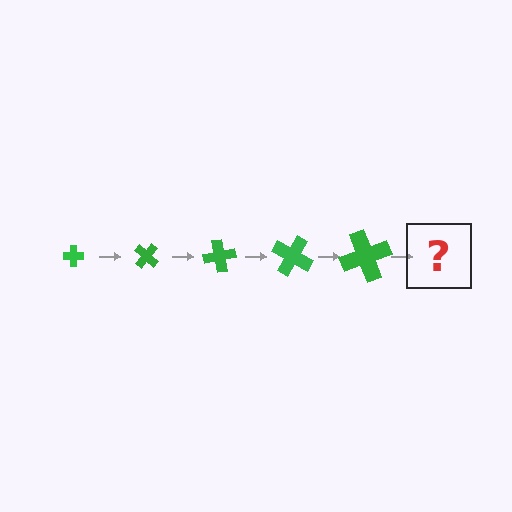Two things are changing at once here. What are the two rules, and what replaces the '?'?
The two rules are that the cross grows larger each step and it rotates 40 degrees each step. The '?' should be a cross, larger than the previous one and rotated 200 degrees from the start.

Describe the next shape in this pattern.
It should be a cross, larger than the previous one and rotated 200 degrees from the start.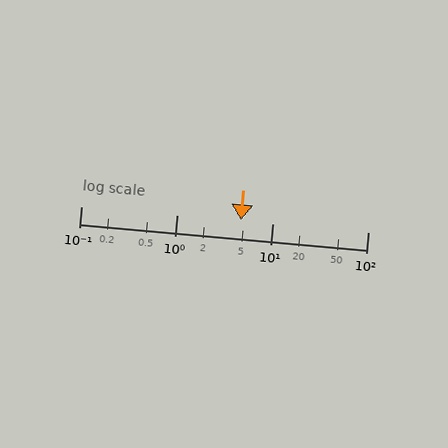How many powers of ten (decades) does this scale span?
The scale spans 3 decades, from 0.1 to 100.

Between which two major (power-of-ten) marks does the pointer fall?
The pointer is between 1 and 10.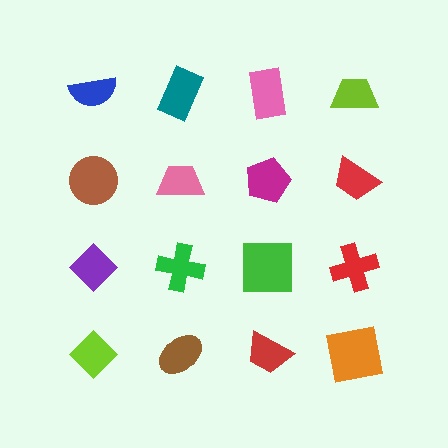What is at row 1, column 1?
A blue semicircle.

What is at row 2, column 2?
A pink trapezoid.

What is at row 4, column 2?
A brown ellipse.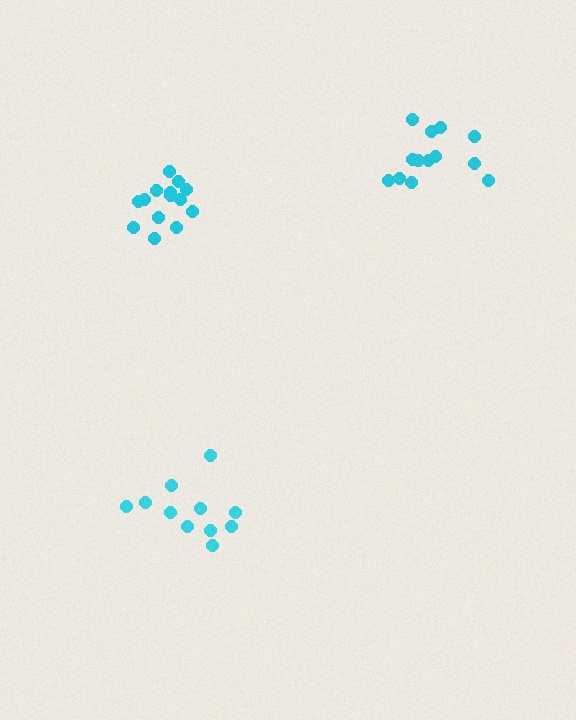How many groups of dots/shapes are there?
There are 3 groups.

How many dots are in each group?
Group 1: 13 dots, Group 2: 11 dots, Group 3: 14 dots (38 total).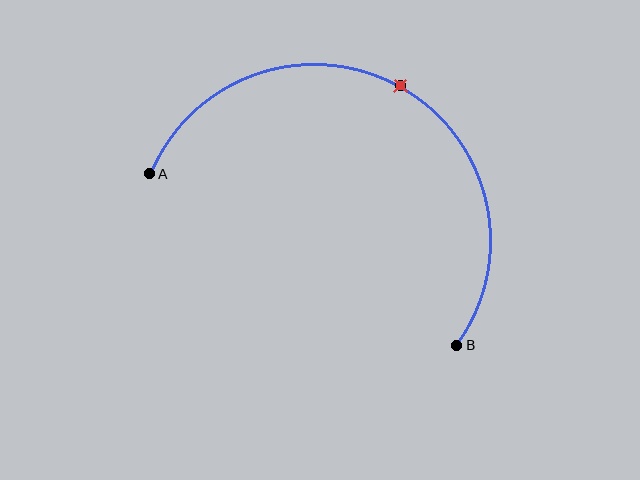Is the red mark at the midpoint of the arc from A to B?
Yes. The red mark lies on the arc at equal arc-length from both A and B — it is the arc midpoint.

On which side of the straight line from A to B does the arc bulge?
The arc bulges above the straight line connecting A and B.